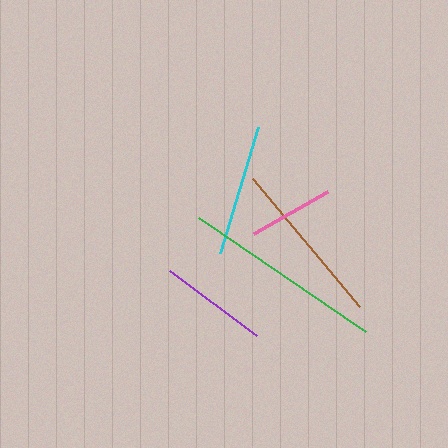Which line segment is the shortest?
The pink line is the shortest at approximately 85 pixels.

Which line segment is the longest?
The green line is the longest at approximately 202 pixels.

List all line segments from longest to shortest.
From longest to shortest: green, brown, cyan, purple, pink.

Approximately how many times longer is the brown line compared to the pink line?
The brown line is approximately 2.0 times the length of the pink line.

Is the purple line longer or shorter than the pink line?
The purple line is longer than the pink line.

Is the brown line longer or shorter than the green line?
The green line is longer than the brown line.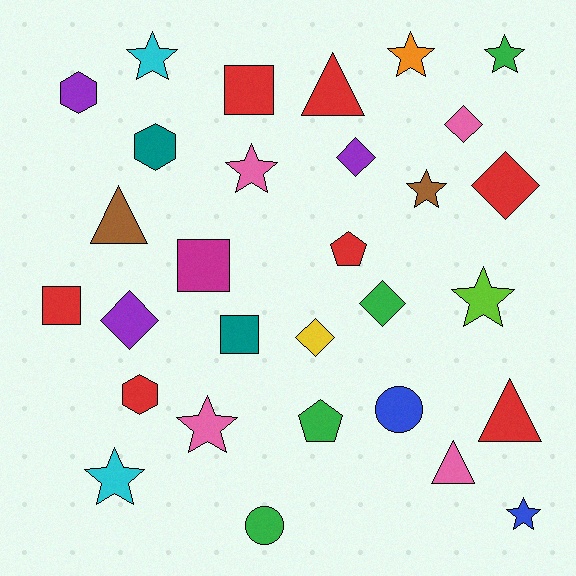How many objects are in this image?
There are 30 objects.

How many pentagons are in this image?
There are 2 pentagons.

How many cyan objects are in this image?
There are 2 cyan objects.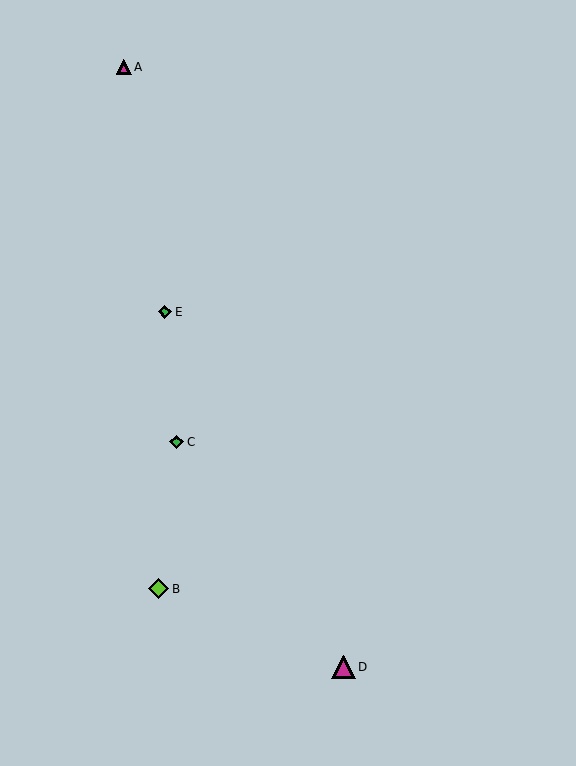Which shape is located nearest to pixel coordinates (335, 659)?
The magenta triangle (labeled D) at (343, 667) is nearest to that location.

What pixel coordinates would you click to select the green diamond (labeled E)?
Click at (165, 312) to select the green diamond E.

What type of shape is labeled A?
Shape A is a magenta triangle.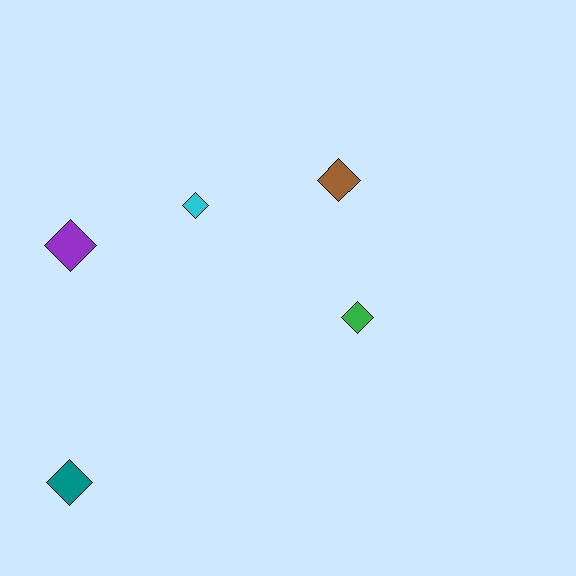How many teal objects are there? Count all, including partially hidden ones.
There is 1 teal object.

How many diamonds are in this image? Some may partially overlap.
There are 5 diamonds.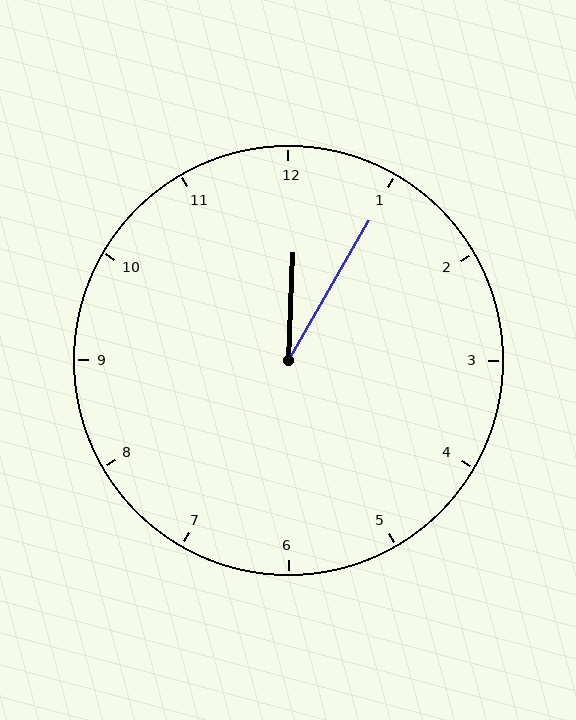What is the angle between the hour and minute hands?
Approximately 28 degrees.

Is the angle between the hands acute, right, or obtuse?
It is acute.